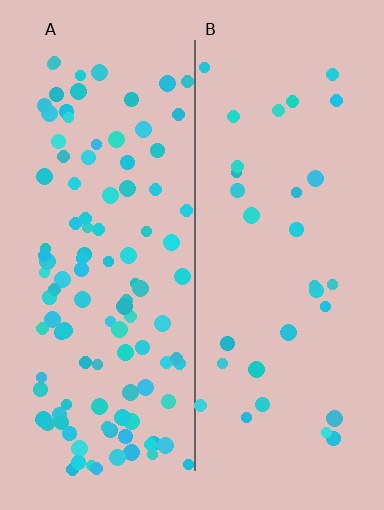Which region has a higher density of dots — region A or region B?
A (the left).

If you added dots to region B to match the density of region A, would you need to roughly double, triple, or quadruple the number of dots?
Approximately triple.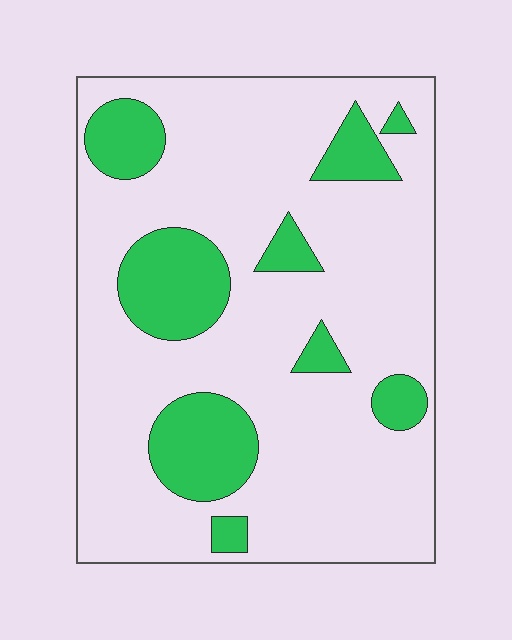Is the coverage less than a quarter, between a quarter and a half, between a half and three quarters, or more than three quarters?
Less than a quarter.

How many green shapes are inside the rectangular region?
9.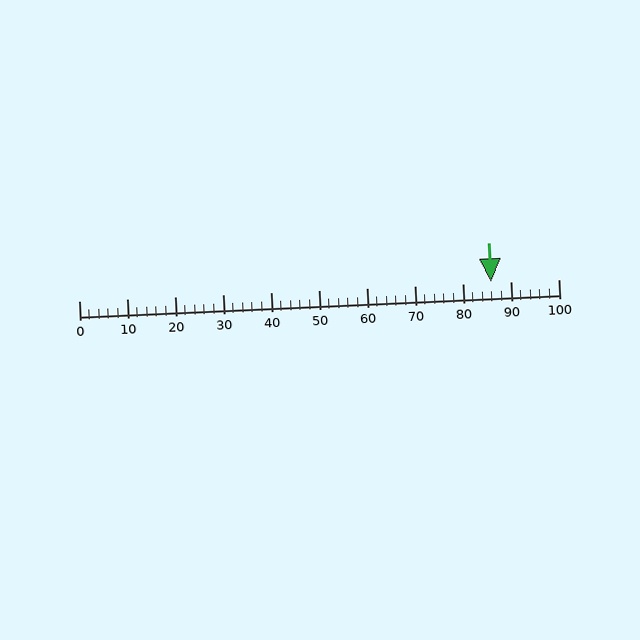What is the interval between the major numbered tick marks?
The major tick marks are spaced 10 units apart.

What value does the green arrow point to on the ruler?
The green arrow points to approximately 86.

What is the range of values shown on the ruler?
The ruler shows values from 0 to 100.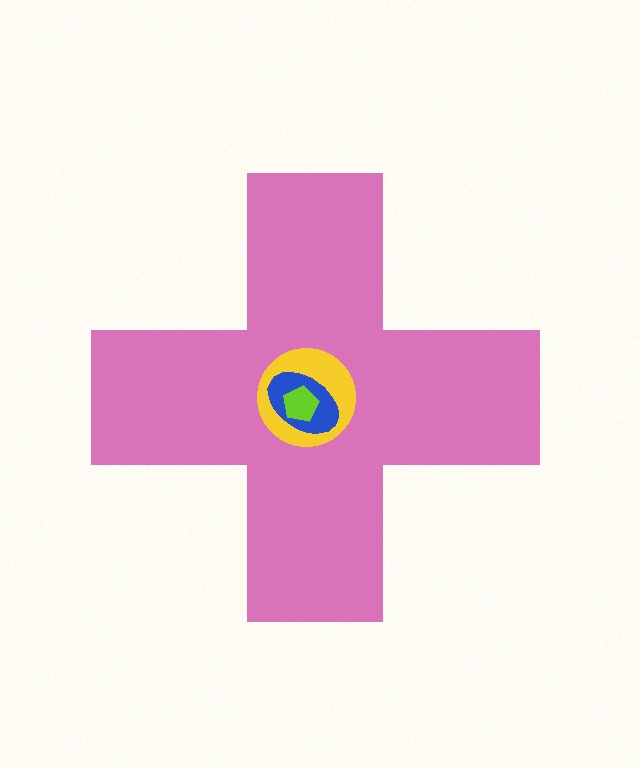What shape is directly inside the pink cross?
The yellow circle.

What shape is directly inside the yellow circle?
The blue ellipse.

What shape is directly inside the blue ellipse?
The lime pentagon.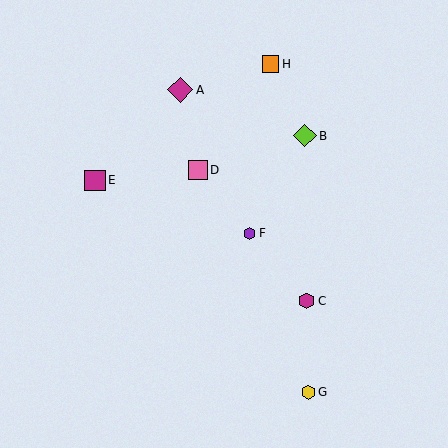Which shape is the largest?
The magenta diamond (labeled A) is the largest.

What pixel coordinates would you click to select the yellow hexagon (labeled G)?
Click at (308, 392) to select the yellow hexagon G.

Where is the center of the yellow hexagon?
The center of the yellow hexagon is at (308, 392).